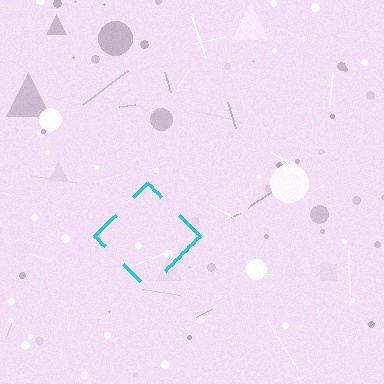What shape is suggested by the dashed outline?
The dashed outline suggests a diamond.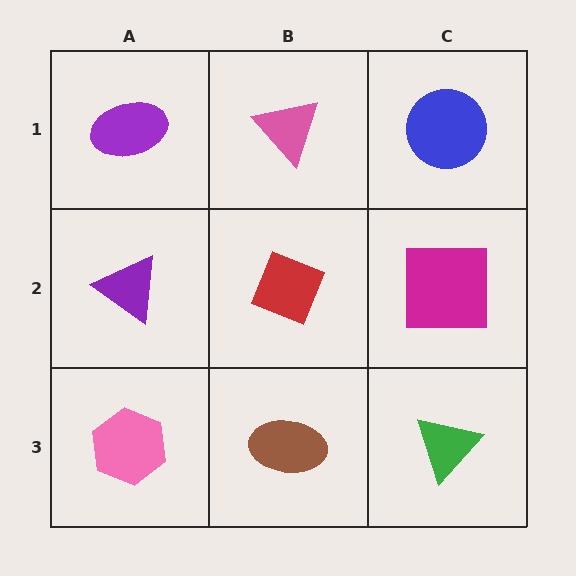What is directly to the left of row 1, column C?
A pink triangle.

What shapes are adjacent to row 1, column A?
A purple triangle (row 2, column A), a pink triangle (row 1, column B).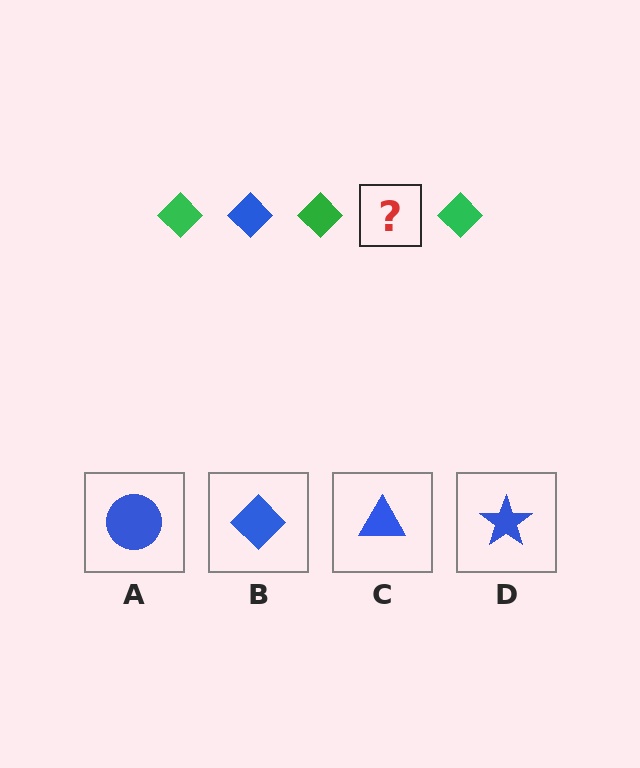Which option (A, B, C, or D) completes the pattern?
B.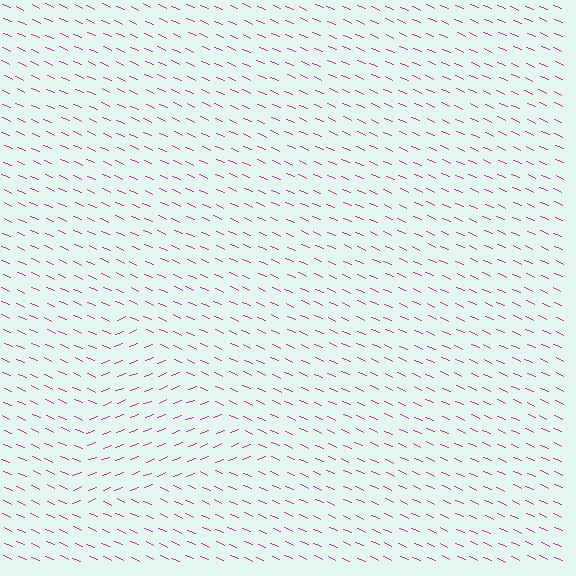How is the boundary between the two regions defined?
The boundary is defined purely by a change in line orientation (approximately 45 degrees difference). All lines are the same color and thickness.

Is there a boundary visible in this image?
Yes, there is a texture boundary formed by a change in line orientation.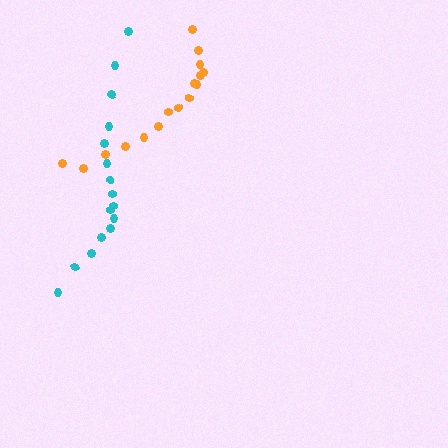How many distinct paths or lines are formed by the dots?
There are 2 distinct paths.